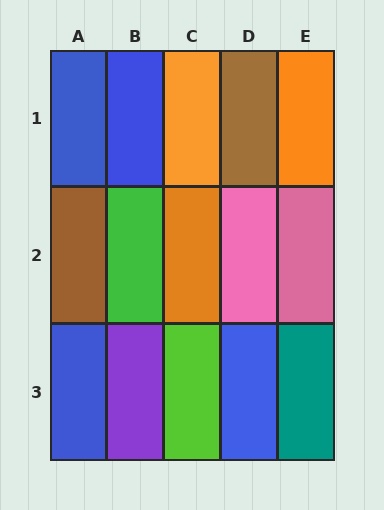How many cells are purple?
1 cell is purple.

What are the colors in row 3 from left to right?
Blue, purple, lime, blue, teal.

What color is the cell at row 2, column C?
Orange.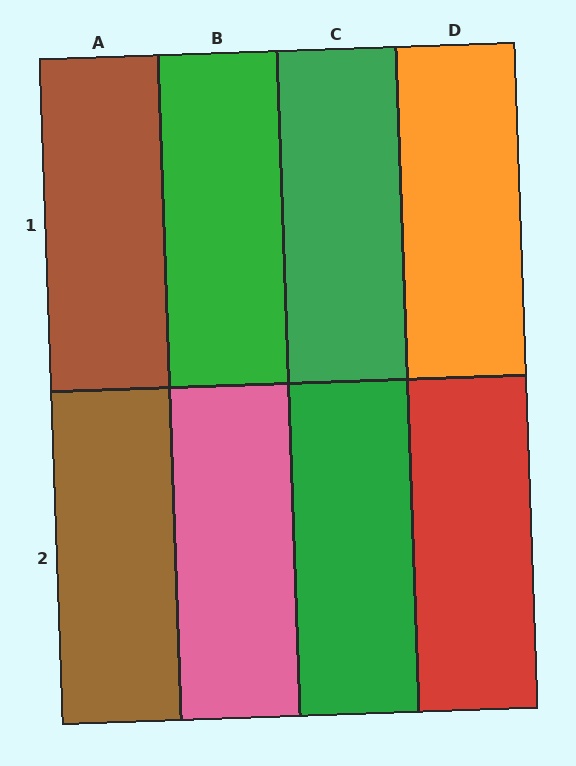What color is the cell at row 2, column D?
Red.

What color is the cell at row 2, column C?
Green.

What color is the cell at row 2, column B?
Pink.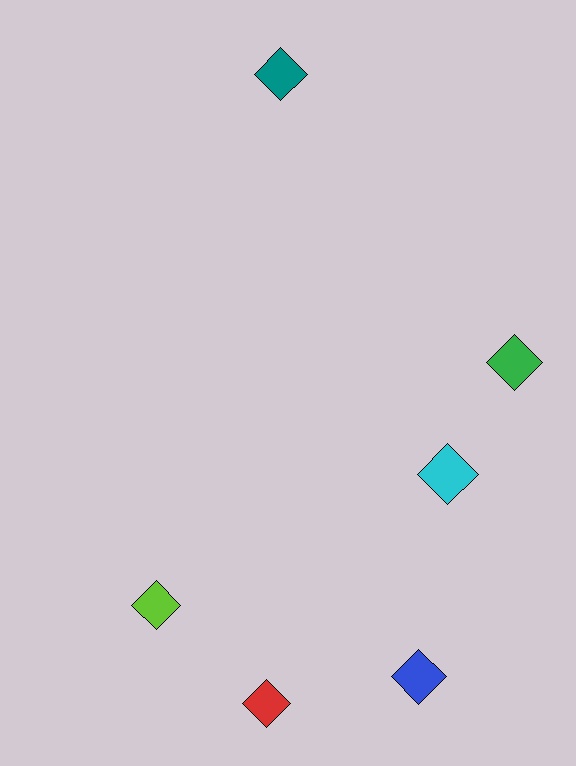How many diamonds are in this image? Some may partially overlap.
There are 6 diamonds.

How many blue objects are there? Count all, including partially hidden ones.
There is 1 blue object.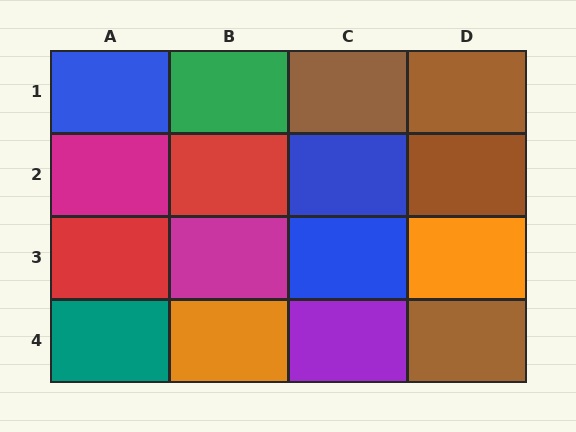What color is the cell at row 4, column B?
Orange.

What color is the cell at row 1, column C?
Brown.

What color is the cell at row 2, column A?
Magenta.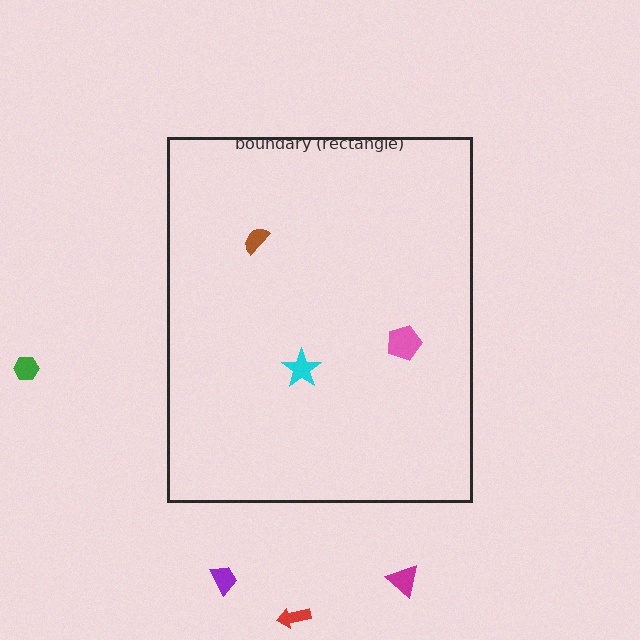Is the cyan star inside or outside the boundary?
Inside.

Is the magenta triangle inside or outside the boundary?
Outside.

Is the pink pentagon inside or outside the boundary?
Inside.